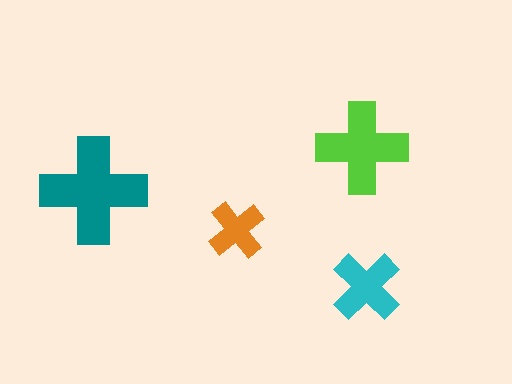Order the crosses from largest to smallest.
the teal one, the lime one, the cyan one, the orange one.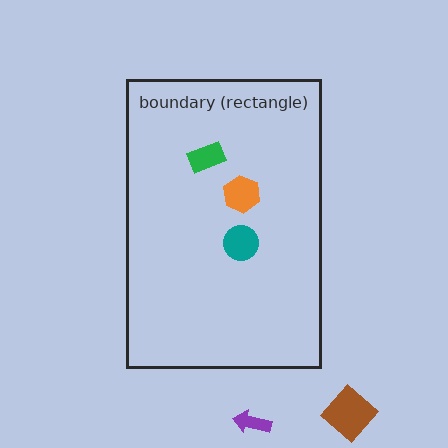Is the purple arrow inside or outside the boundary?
Outside.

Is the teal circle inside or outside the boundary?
Inside.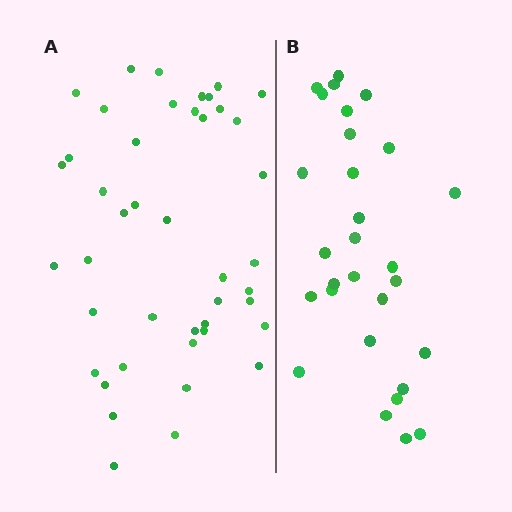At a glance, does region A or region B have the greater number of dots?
Region A (the left region) has more dots.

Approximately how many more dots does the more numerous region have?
Region A has approximately 15 more dots than region B.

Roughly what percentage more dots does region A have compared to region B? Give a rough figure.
About 50% more.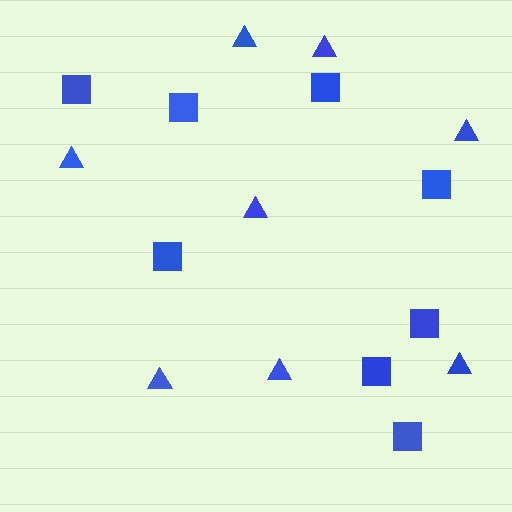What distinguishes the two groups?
There are 2 groups: one group of triangles (8) and one group of squares (8).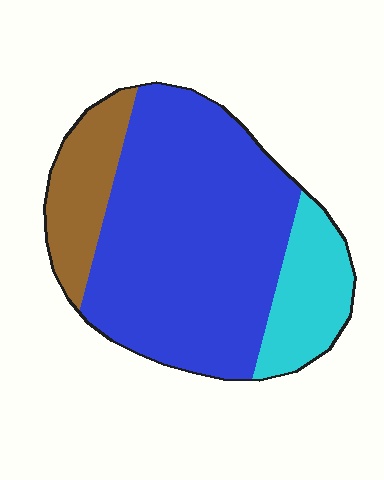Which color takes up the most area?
Blue, at roughly 65%.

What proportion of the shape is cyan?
Cyan covers roughly 15% of the shape.